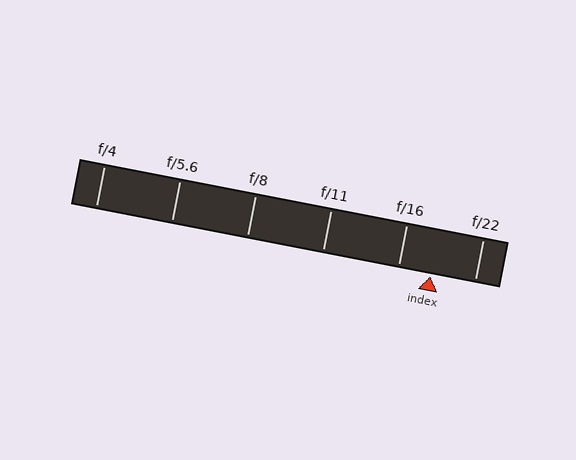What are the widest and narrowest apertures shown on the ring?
The widest aperture shown is f/4 and the narrowest is f/22.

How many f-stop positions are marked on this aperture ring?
There are 6 f-stop positions marked.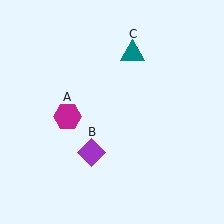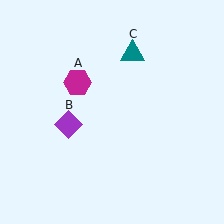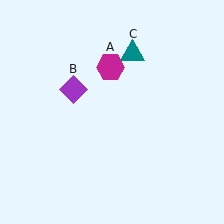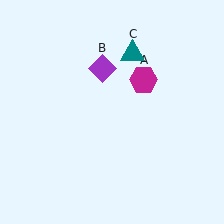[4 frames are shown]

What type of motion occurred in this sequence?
The magenta hexagon (object A), purple diamond (object B) rotated clockwise around the center of the scene.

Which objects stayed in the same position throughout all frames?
Teal triangle (object C) remained stationary.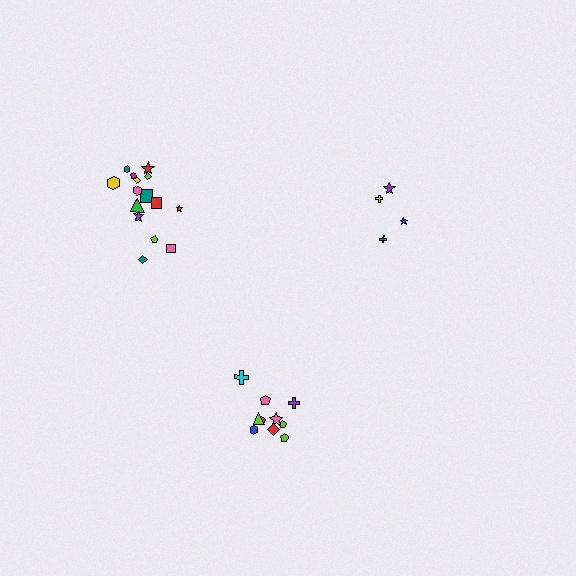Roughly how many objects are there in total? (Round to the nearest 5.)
Roughly 30 objects in total.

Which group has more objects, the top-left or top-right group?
The top-left group.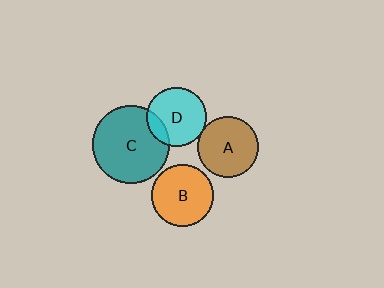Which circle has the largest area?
Circle C (teal).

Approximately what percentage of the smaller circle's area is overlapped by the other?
Approximately 15%.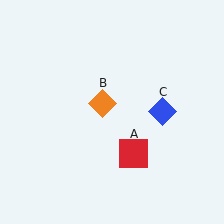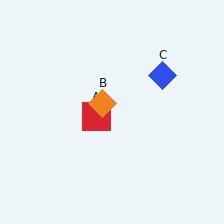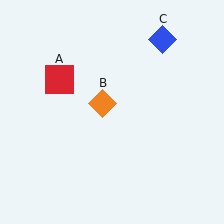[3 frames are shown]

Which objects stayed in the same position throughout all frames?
Orange diamond (object B) remained stationary.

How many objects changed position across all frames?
2 objects changed position: red square (object A), blue diamond (object C).